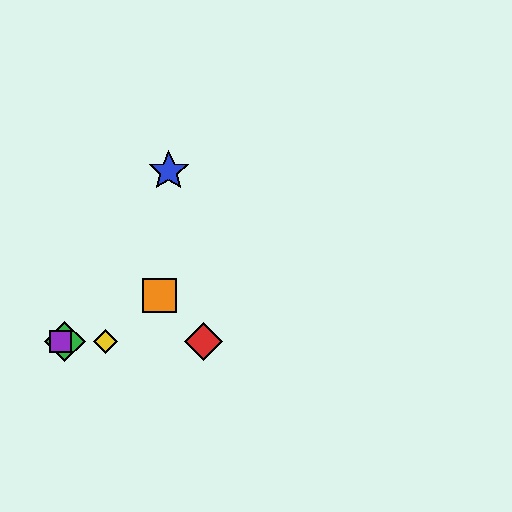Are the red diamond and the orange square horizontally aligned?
No, the red diamond is at y≈341 and the orange square is at y≈296.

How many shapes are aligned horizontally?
4 shapes (the red diamond, the green diamond, the yellow diamond, the purple square) are aligned horizontally.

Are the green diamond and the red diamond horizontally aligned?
Yes, both are at y≈341.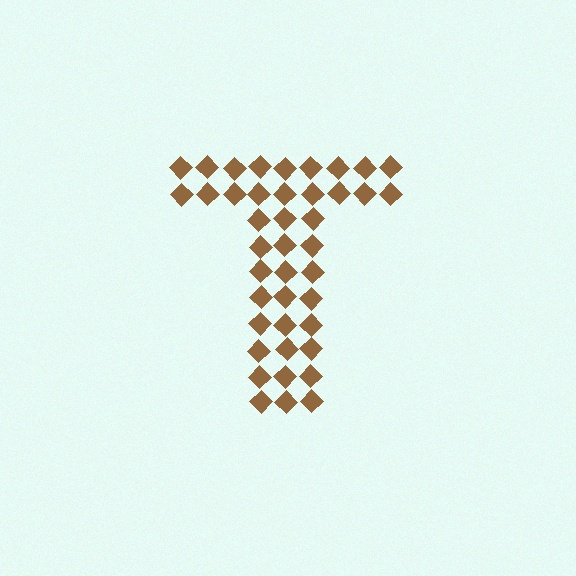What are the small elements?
The small elements are diamonds.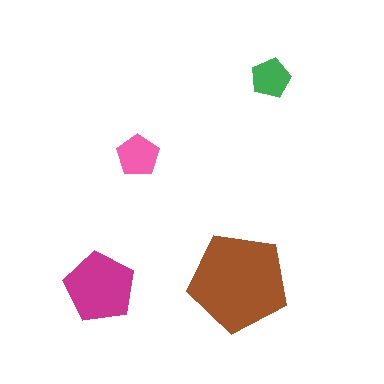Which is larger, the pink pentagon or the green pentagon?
The pink one.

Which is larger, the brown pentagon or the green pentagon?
The brown one.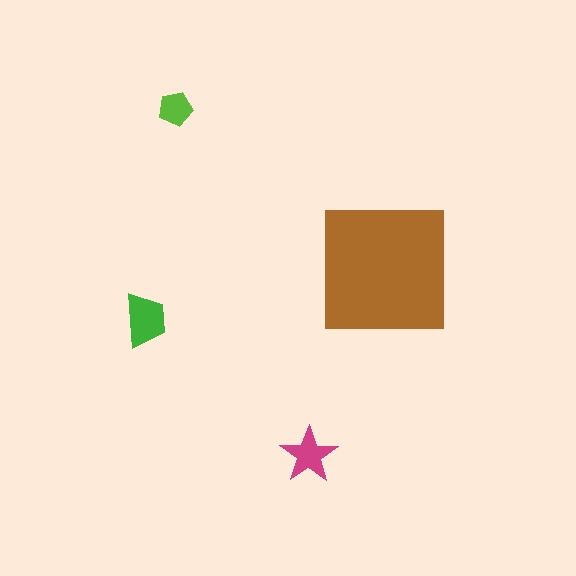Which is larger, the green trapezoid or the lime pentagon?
The green trapezoid.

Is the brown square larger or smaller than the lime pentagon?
Larger.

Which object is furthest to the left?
The green trapezoid is leftmost.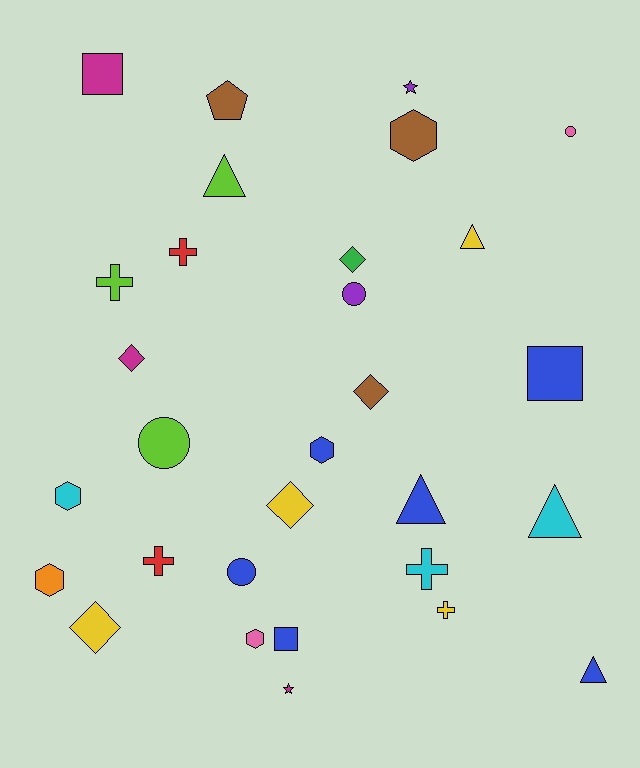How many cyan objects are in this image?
There are 3 cyan objects.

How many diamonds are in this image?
There are 5 diamonds.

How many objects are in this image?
There are 30 objects.